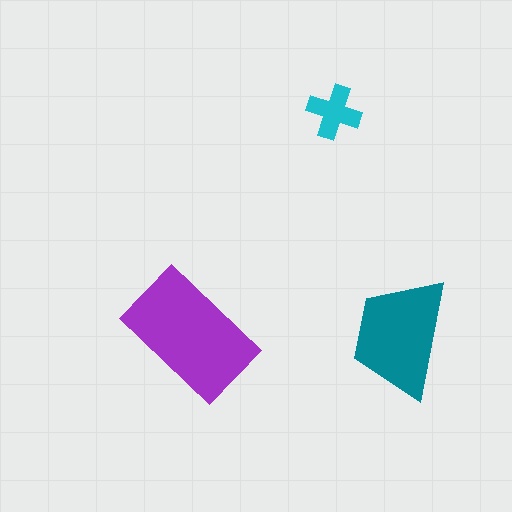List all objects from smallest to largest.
The cyan cross, the teal trapezoid, the purple rectangle.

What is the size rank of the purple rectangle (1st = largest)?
1st.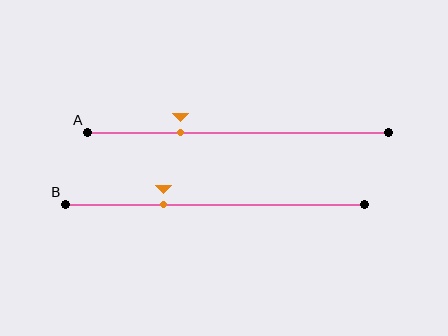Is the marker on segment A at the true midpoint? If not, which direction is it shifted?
No, the marker on segment A is shifted to the left by about 19% of the segment length.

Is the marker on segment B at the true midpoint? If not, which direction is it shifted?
No, the marker on segment B is shifted to the left by about 17% of the segment length.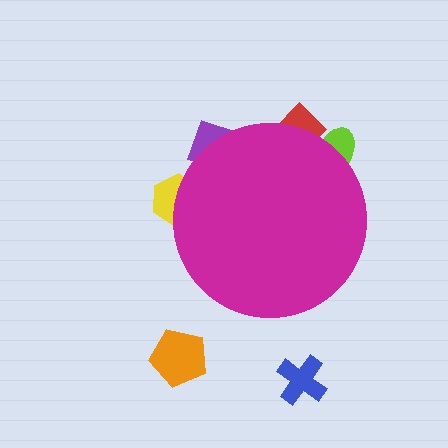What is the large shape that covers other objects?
A magenta circle.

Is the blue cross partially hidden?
No, the blue cross is fully visible.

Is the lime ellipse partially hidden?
Yes, the lime ellipse is partially hidden behind the magenta circle.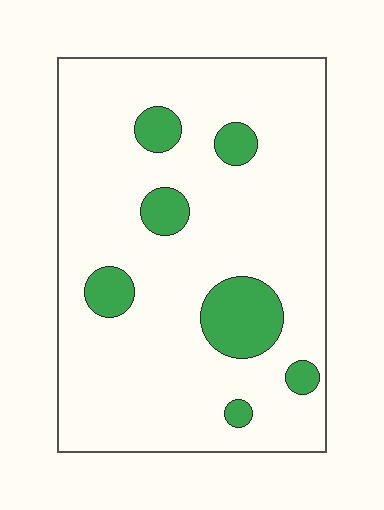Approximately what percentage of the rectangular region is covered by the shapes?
Approximately 15%.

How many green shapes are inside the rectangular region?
7.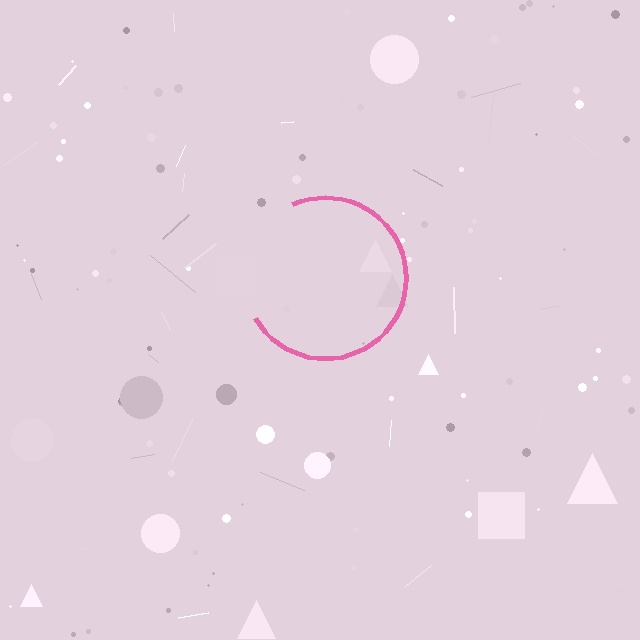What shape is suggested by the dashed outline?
The dashed outline suggests a circle.